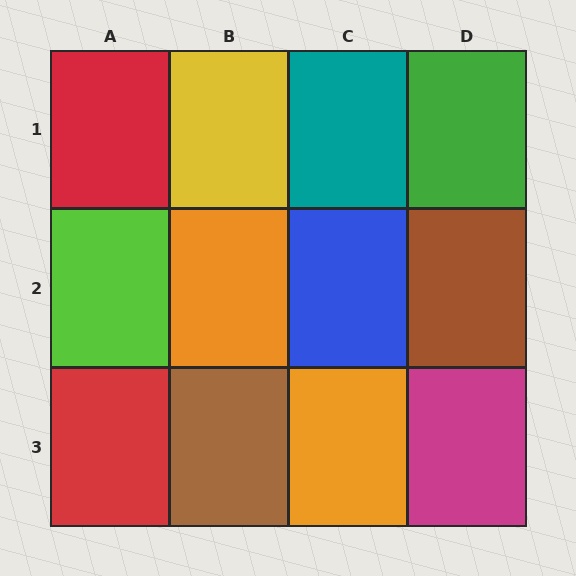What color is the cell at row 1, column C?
Teal.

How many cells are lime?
1 cell is lime.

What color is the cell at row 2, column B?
Orange.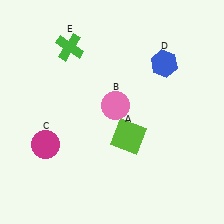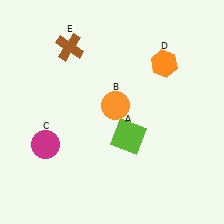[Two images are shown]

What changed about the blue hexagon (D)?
In Image 1, D is blue. In Image 2, it changed to orange.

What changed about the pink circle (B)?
In Image 1, B is pink. In Image 2, it changed to orange.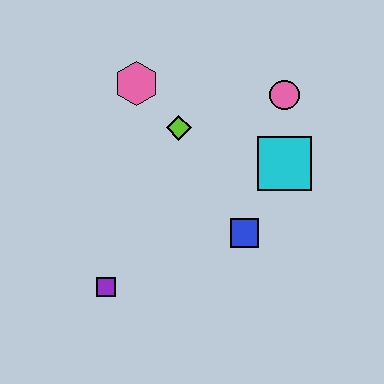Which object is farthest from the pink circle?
The purple square is farthest from the pink circle.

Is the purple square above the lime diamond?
No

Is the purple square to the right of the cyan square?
No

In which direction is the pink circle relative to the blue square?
The pink circle is above the blue square.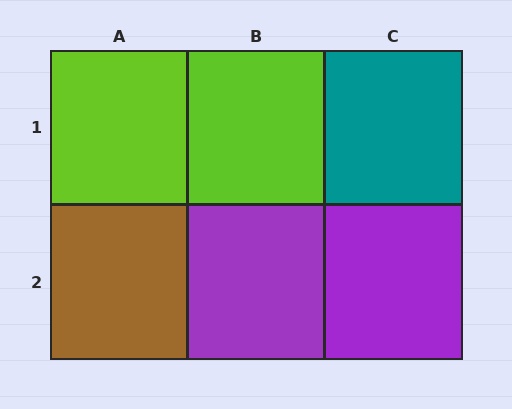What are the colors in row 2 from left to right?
Brown, purple, purple.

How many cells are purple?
2 cells are purple.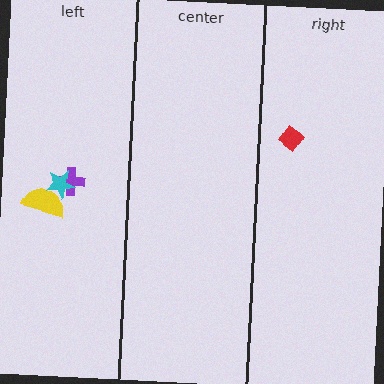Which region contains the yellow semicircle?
The left region.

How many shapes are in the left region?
3.